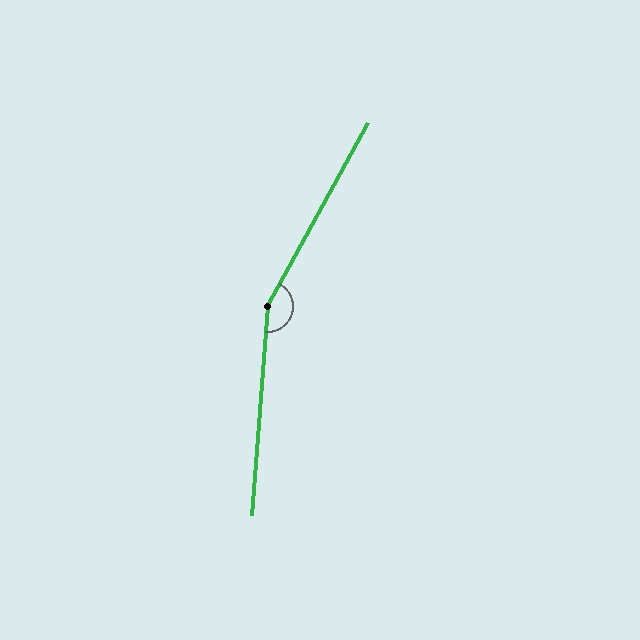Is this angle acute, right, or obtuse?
It is obtuse.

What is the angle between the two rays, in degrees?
Approximately 156 degrees.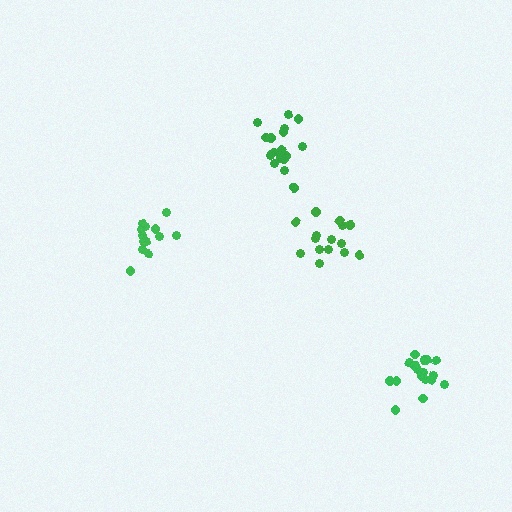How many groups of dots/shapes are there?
There are 4 groups.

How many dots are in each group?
Group 1: 19 dots, Group 2: 14 dots, Group 3: 18 dots, Group 4: 15 dots (66 total).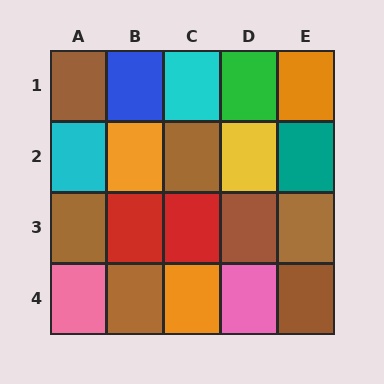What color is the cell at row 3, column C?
Red.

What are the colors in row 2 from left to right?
Cyan, orange, brown, yellow, teal.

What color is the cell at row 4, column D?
Pink.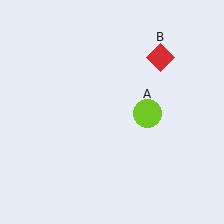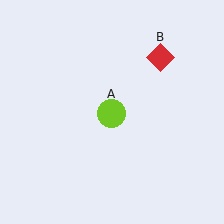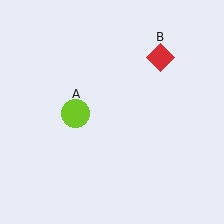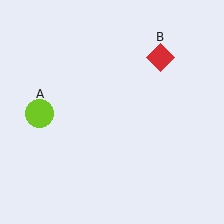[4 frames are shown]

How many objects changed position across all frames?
1 object changed position: lime circle (object A).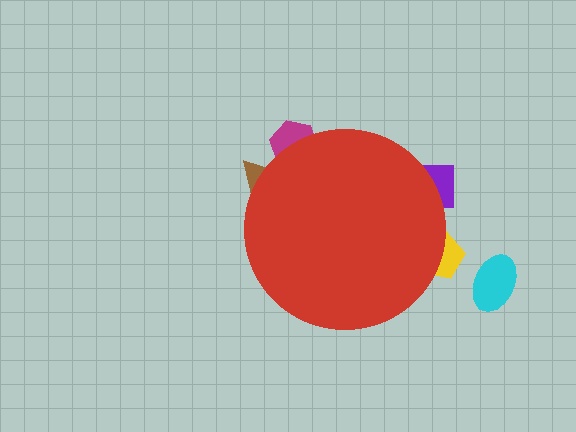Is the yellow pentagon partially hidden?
Yes, the yellow pentagon is partially hidden behind the red circle.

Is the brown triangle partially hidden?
Yes, the brown triangle is partially hidden behind the red circle.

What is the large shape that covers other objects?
A red circle.